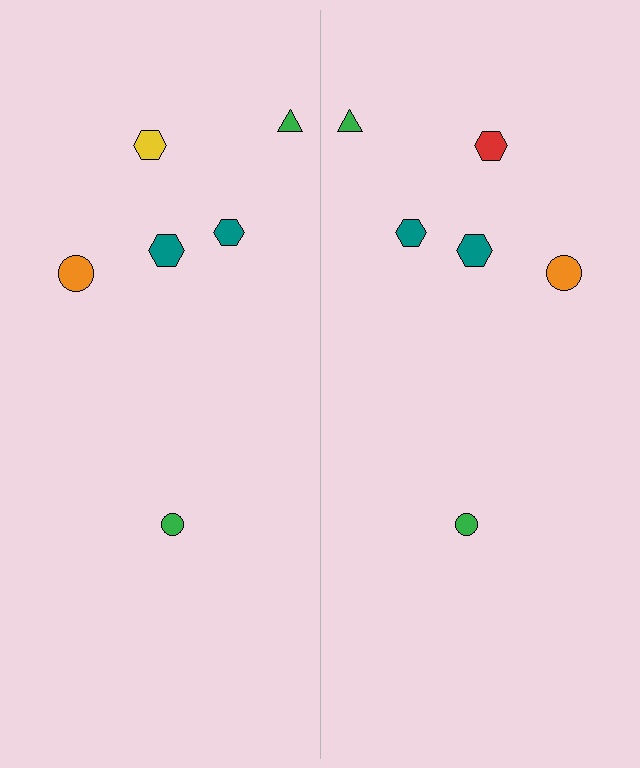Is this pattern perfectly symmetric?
No, the pattern is not perfectly symmetric. The red hexagon on the right side breaks the symmetry — its mirror counterpart is yellow.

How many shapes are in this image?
There are 12 shapes in this image.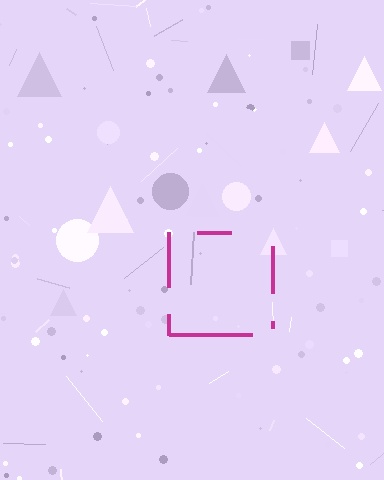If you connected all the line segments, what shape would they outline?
They would outline a square.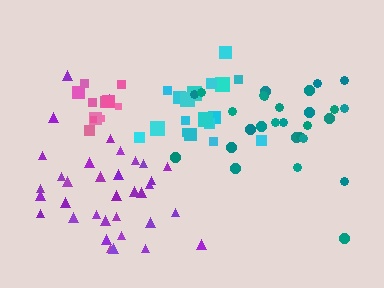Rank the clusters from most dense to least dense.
pink, cyan, purple, teal.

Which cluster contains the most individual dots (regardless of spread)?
Purple (35).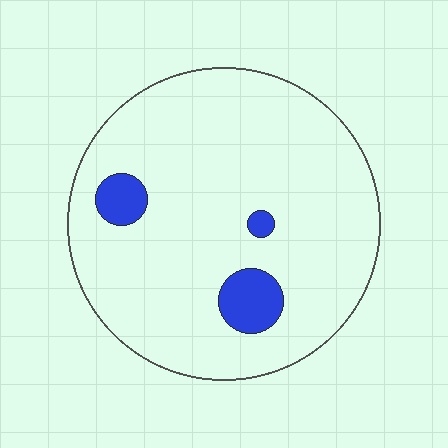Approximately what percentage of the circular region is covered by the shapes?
Approximately 10%.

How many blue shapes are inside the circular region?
3.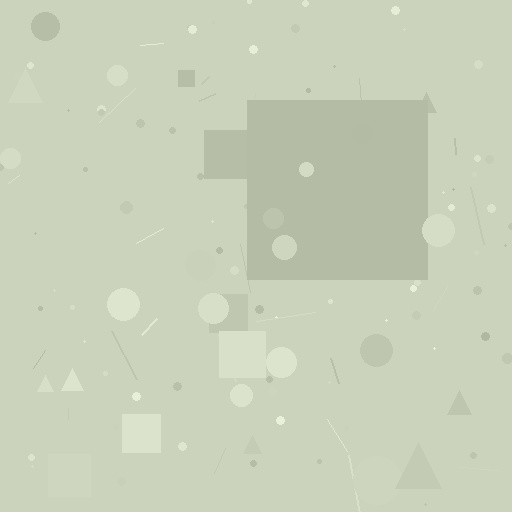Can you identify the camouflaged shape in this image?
The camouflaged shape is a square.